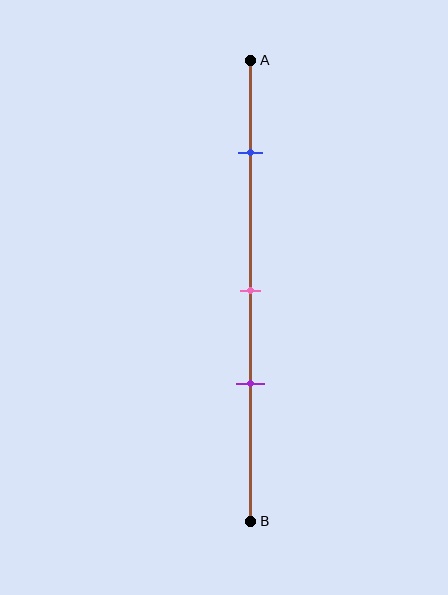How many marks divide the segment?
There are 3 marks dividing the segment.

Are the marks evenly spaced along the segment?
No, the marks are not evenly spaced.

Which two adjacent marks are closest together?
The pink and purple marks are the closest adjacent pair.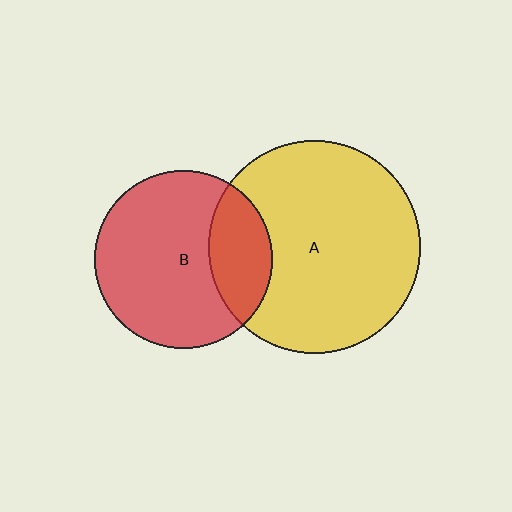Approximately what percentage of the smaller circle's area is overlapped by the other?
Approximately 25%.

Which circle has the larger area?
Circle A (yellow).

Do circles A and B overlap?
Yes.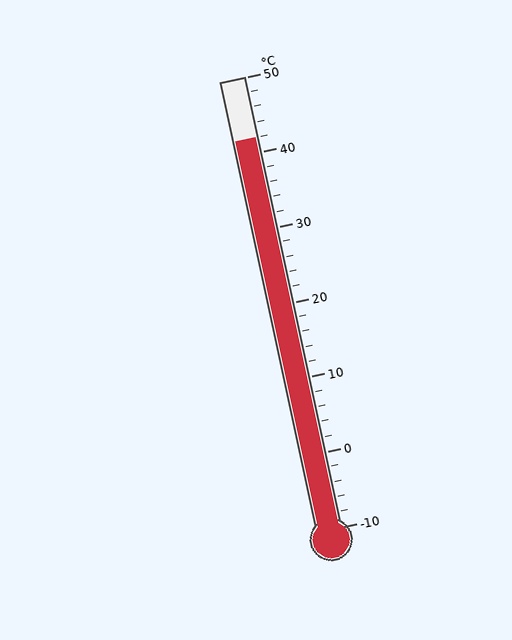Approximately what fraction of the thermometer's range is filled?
The thermometer is filled to approximately 85% of its range.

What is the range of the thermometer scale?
The thermometer scale ranges from -10°C to 50°C.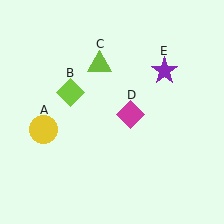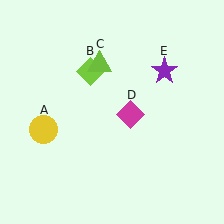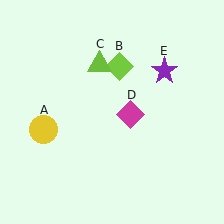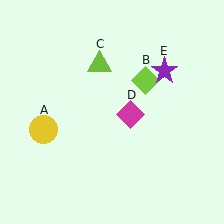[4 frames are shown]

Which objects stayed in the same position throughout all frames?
Yellow circle (object A) and lime triangle (object C) and magenta diamond (object D) and purple star (object E) remained stationary.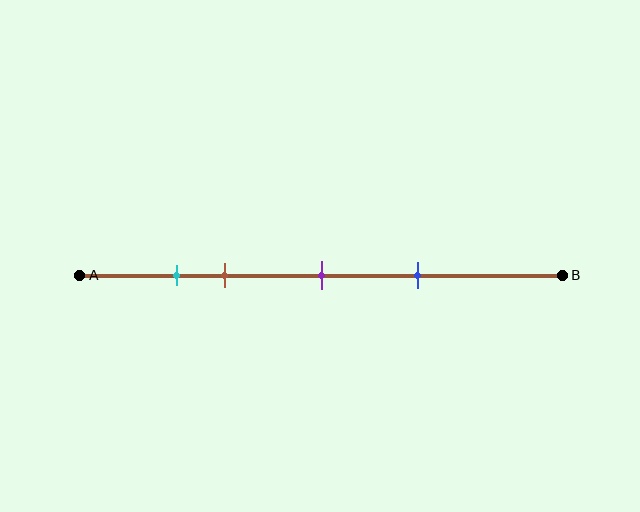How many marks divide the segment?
There are 4 marks dividing the segment.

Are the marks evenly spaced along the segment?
No, the marks are not evenly spaced.